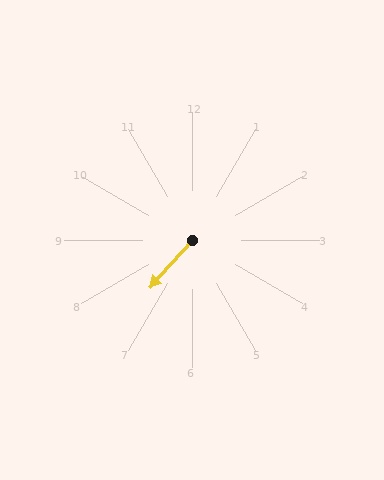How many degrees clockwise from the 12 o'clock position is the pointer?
Approximately 222 degrees.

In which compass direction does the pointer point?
Southwest.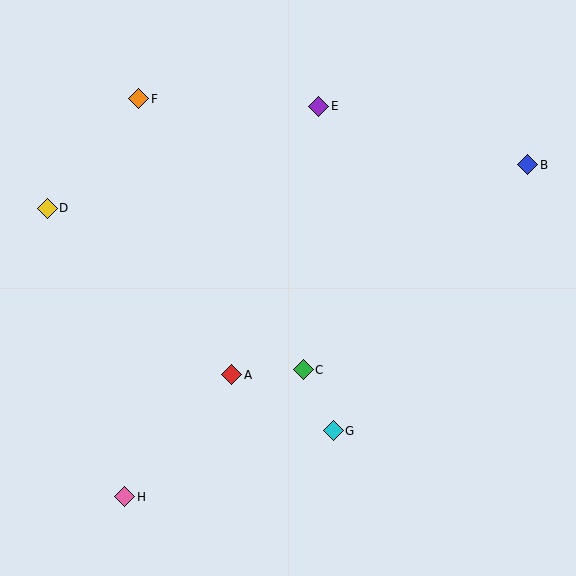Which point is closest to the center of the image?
Point C at (303, 370) is closest to the center.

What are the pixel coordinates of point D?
Point D is at (47, 208).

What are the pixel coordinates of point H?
Point H is at (125, 497).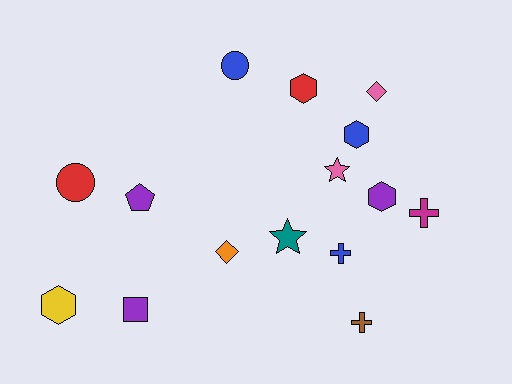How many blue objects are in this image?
There are 3 blue objects.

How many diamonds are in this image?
There are 2 diamonds.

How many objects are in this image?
There are 15 objects.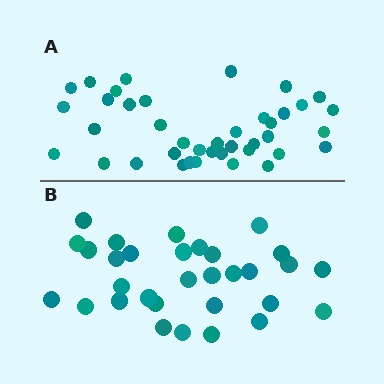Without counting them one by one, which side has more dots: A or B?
Region A (the top region) has more dots.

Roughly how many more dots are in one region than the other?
Region A has roughly 8 or so more dots than region B.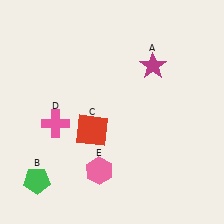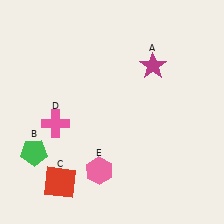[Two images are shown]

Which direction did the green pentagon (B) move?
The green pentagon (B) moved up.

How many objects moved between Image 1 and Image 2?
2 objects moved between the two images.